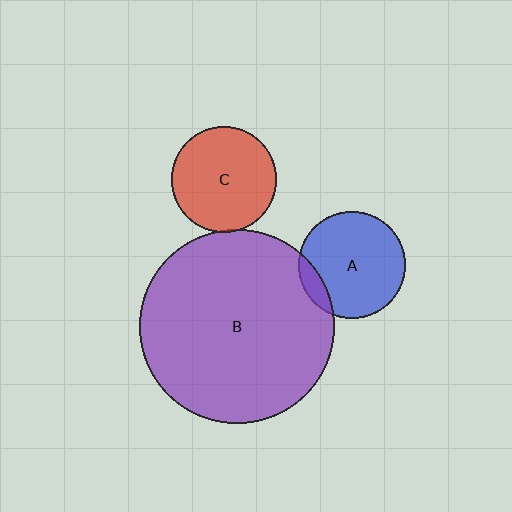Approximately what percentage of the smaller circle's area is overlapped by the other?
Approximately 5%.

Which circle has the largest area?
Circle B (purple).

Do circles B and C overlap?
Yes.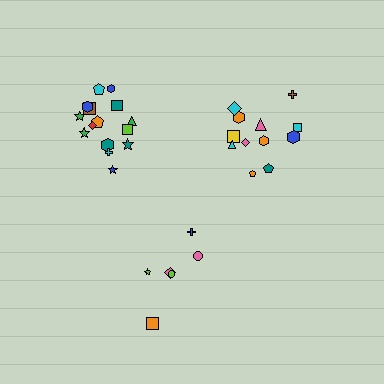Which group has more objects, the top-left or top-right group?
The top-left group.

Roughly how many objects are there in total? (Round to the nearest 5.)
Roughly 35 objects in total.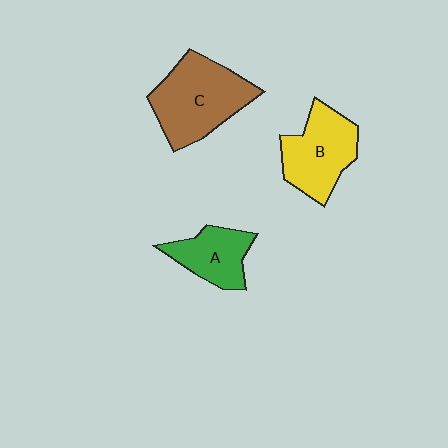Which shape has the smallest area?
Shape A (green).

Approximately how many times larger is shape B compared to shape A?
Approximately 1.4 times.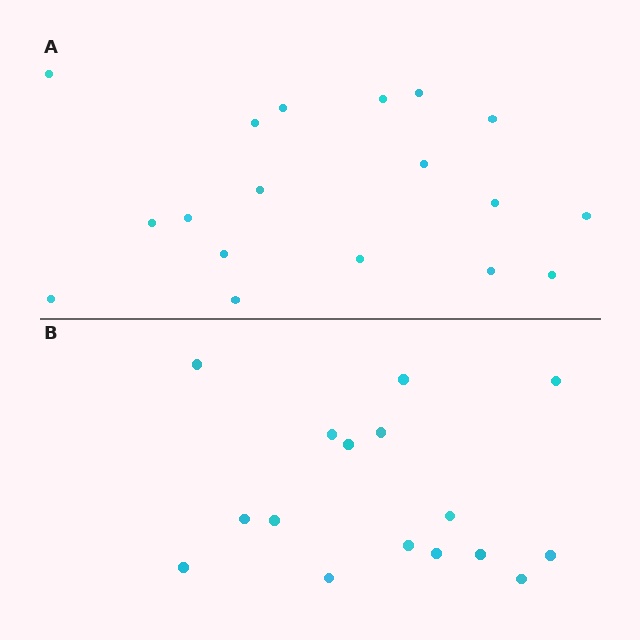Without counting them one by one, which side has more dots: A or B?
Region A (the top region) has more dots.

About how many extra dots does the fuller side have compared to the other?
Region A has just a few more — roughly 2 or 3 more dots than region B.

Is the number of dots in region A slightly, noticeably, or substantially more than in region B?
Region A has only slightly more — the two regions are fairly close. The ratio is roughly 1.1 to 1.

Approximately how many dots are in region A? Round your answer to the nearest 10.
About 20 dots. (The exact count is 18, which rounds to 20.)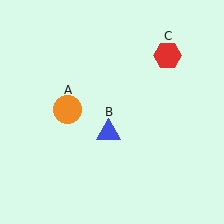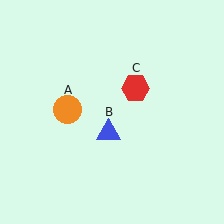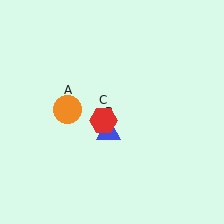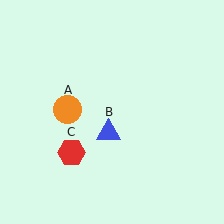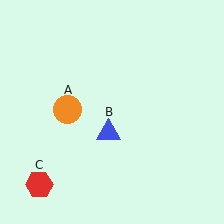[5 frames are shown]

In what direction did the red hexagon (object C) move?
The red hexagon (object C) moved down and to the left.